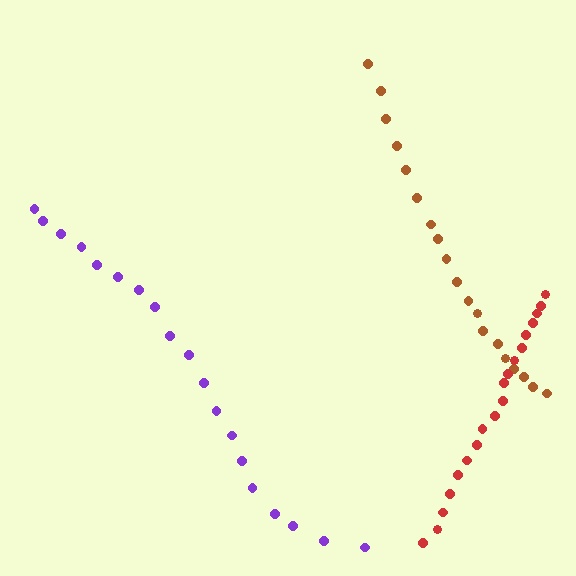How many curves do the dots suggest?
There are 3 distinct paths.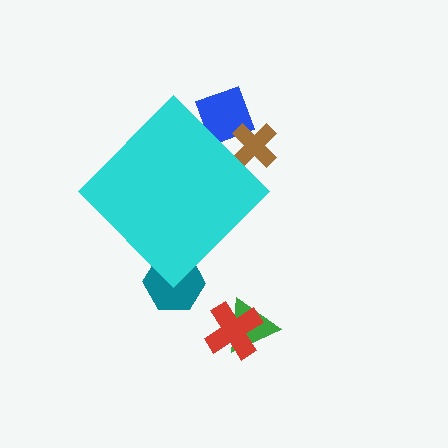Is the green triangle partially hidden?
No, the green triangle is fully visible.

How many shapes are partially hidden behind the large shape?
3 shapes are partially hidden.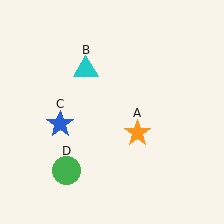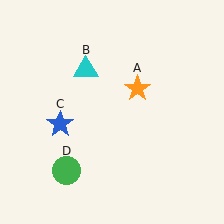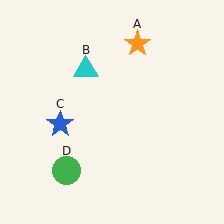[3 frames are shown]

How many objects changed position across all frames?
1 object changed position: orange star (object A).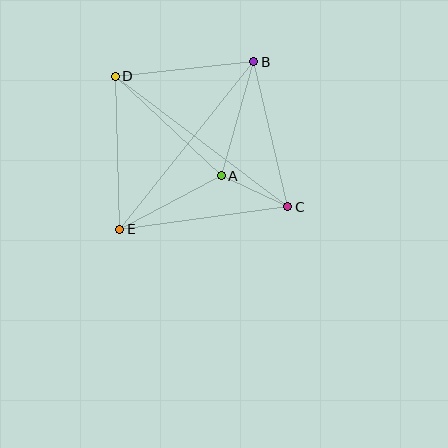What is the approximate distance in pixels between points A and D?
The distance between A and D is approximately 145 pixels.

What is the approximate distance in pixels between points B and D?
The distance between B and D is approximately 139 pixels.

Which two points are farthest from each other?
Points C and D are farthest from each other.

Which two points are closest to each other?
Points A and C are closest to each other.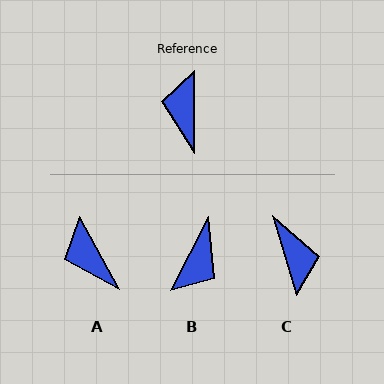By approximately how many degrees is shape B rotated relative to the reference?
Approximately 154 degrees counter-clockwise.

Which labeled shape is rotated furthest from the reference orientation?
C, about 163 degrees away.